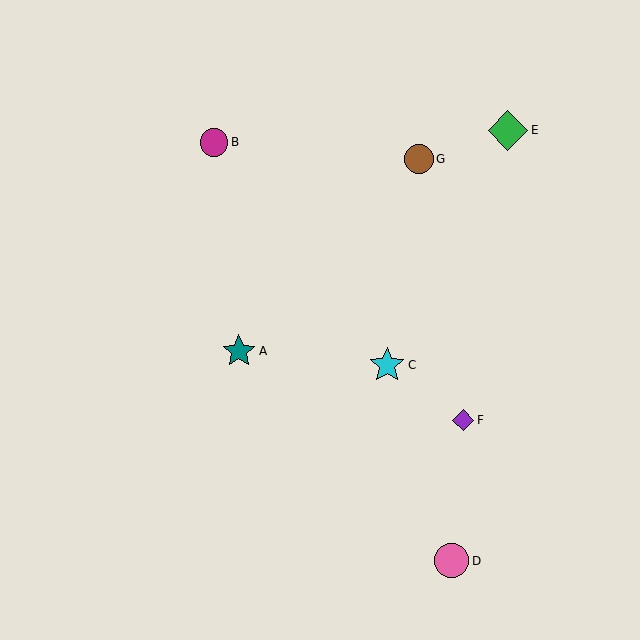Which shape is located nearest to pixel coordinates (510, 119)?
The green diamond (labeled E) at (508, 130) is nearest to that location.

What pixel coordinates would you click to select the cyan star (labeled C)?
Click at (387, 365) to select the cyan star C.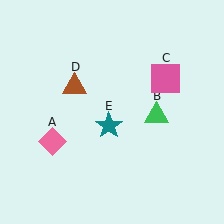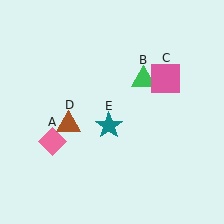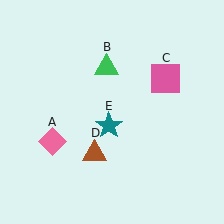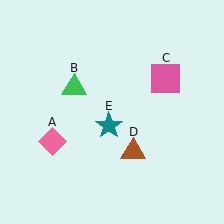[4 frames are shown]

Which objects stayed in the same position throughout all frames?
Pink diamond (object A) and pink square (object C) and teal star (object E) remained stationary.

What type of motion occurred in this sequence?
The green triangle (object B), brown triangle (object D) rotated counterclockwise around the center of the scene.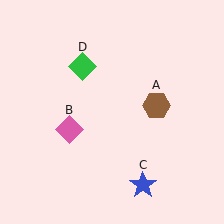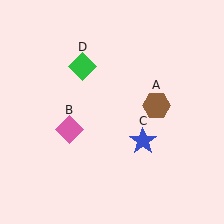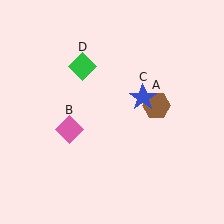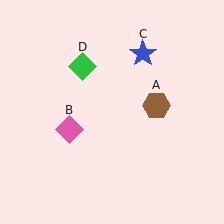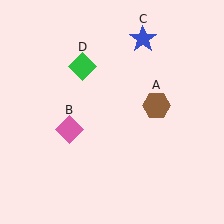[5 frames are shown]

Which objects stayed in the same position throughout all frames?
Brown hexagon (object A) and pink diamond (object B) and green diamond (object D) remained stationary.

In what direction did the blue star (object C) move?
The blue star (object C) moved up.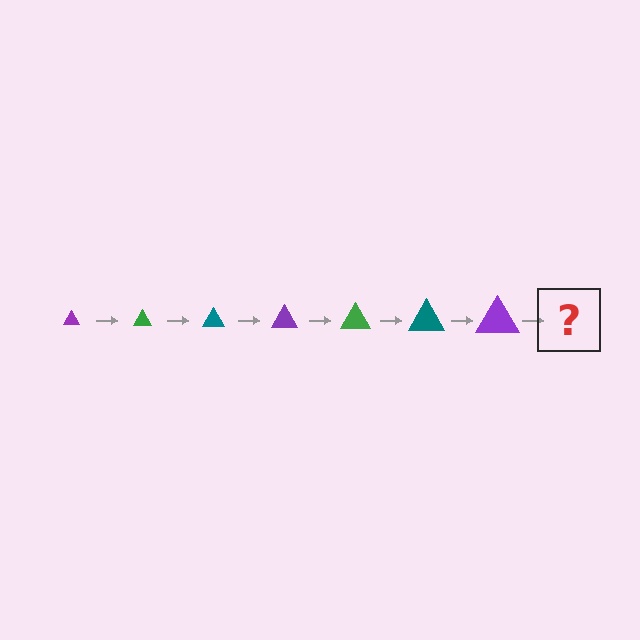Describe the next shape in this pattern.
It should be a green triangle, larger than the previous one.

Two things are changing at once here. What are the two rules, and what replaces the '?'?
The two rules are that the triangle grows larger each step and the color cycles through purple, green, and teal. The '?' should be a green triangle, larger than the previous one.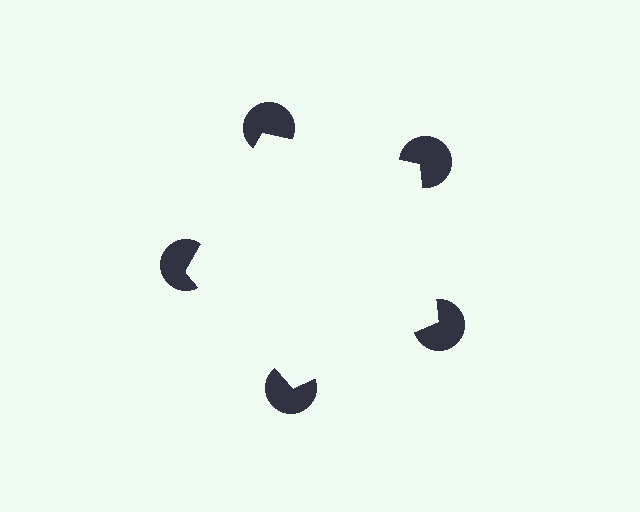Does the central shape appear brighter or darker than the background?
It typically appears slightly brighter than the background, even though no actual brightness change is drawn.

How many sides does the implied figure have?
5 sides.